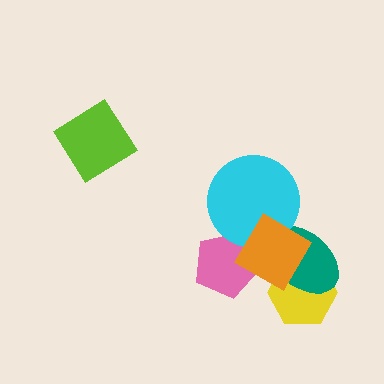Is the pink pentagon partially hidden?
Yes, it is partially covered by another shape.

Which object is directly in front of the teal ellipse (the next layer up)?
The cyan circle is directly in front of the teal ellipse.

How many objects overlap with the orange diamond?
4 objects overlap with the orange diamond.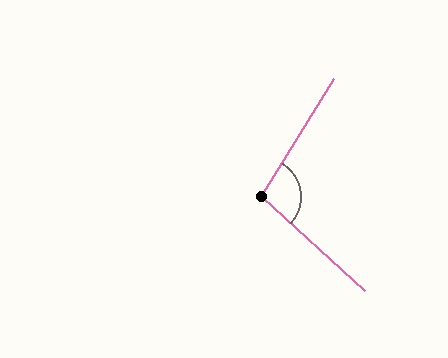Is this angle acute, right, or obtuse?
It is obtuse.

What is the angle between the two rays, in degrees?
Approximately 100 degrees.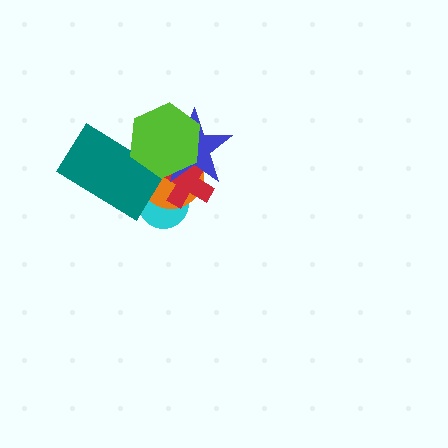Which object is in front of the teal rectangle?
The lime hexagon is in front of the teal rectangle.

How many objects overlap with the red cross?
4 objects overlap with the red cross.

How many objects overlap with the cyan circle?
3 objects overlap with the cyan circle.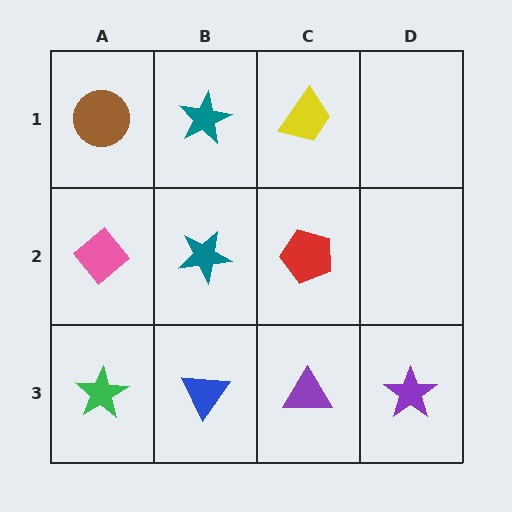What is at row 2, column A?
A pink diamond.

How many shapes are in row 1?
3 shapes.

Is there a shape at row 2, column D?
No, that cell is empty.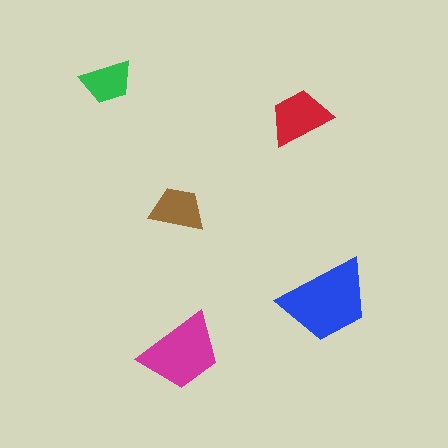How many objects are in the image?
There are 5 objects in the image.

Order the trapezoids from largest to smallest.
the blue one, the magenta one, the red one, the brown one, the green one.